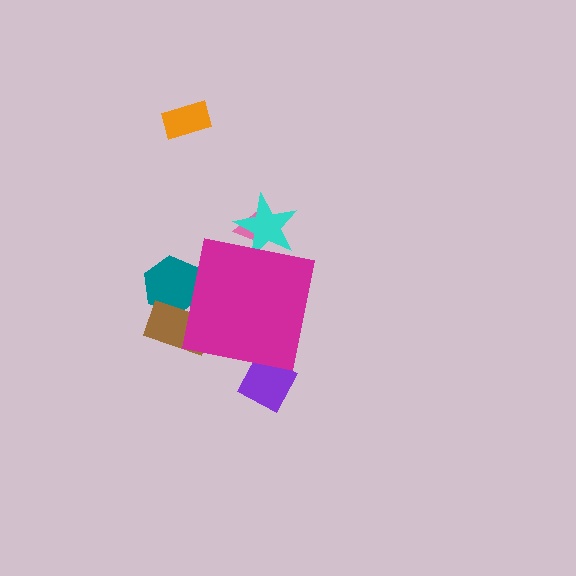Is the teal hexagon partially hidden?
Yes, the teal hexagon is partially hidden behind the magenta square.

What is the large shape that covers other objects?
A magenta square.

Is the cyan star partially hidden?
Yes, the cyan star is partially hidden behind the magenta square.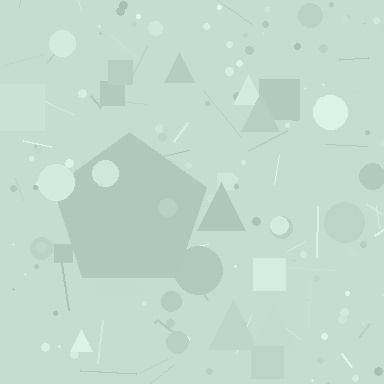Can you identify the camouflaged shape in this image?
The camouflaged shape is a pentagon.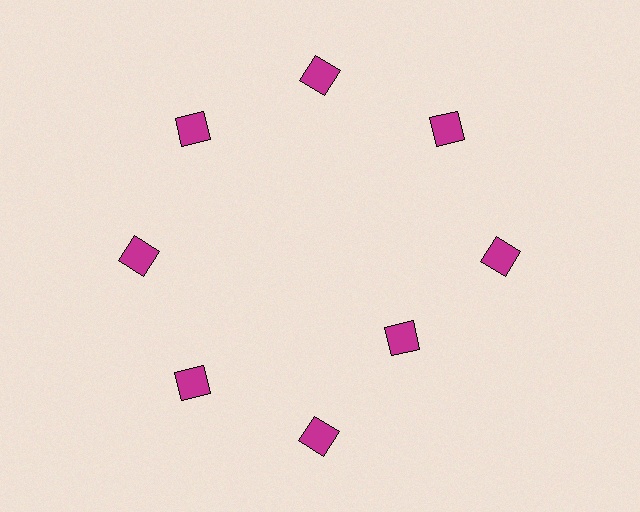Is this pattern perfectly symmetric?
No. The 8 magenta diamonds are arranged in a ring, but one element near the 4 o'clock position is pulled inward toward the center, breaking the 8-fold rotational symmetry.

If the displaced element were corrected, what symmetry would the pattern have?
It would have 8-fold rotational symmetry — the pattern would map onto itself every 45 degrees.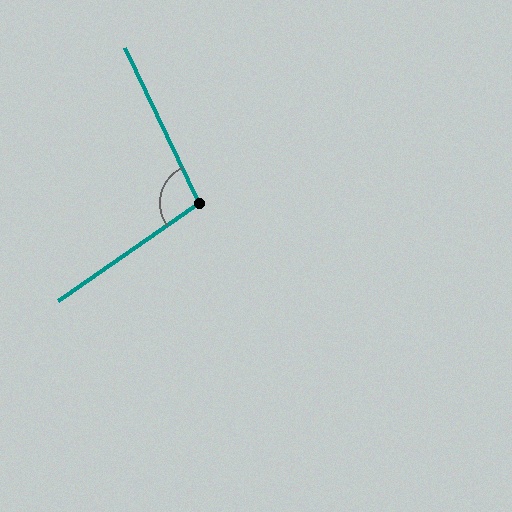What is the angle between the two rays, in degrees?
Approximately 99 degrees.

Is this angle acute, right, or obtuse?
It is obtuse.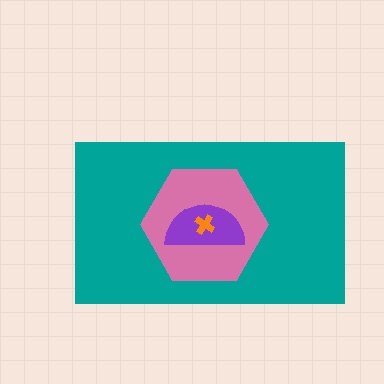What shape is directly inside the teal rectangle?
The pink hexagon.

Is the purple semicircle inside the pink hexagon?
Yes.